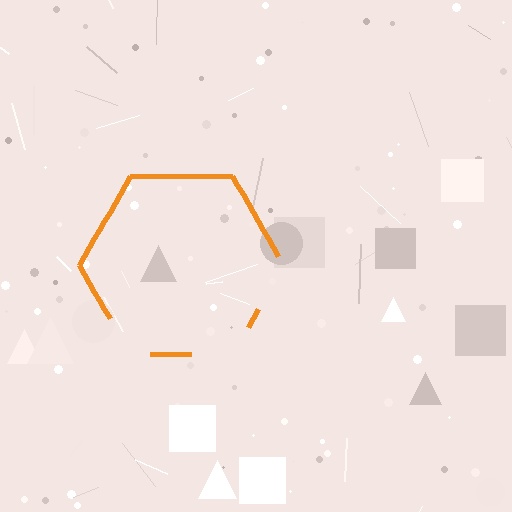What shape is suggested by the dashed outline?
The dashed outline suggests a hexagon.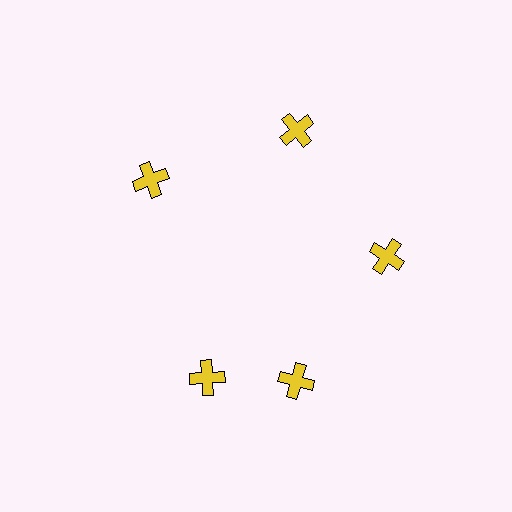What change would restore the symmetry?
The symmetry would be restored by rotating it back into even spacing with its neighbors so that all 5 crosses sit at equal angles and equal distance from the center.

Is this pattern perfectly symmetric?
No. The 5 yellow crosses are arranged in a ring, but one element near the 8 o'clock position is rotated out of alignment along the ring, breaking the 5-fold rotational symmetry.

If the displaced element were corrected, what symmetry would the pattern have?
It would have 5-fold rotational symmetry — the pattern would map onto itself every 72 degrees.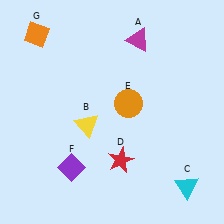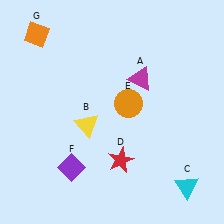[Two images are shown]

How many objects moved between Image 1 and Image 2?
1 object moved between the two images.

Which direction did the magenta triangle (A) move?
The magenta triangle (A) moved down.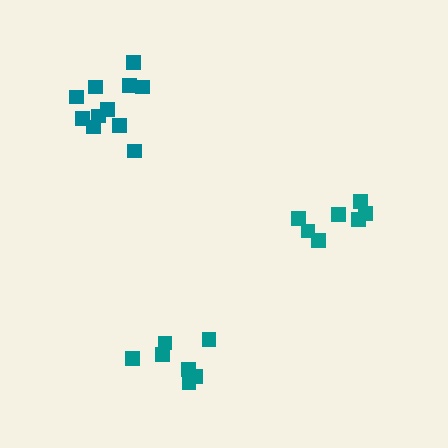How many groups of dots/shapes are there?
There are 3 groups.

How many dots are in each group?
Group 1: 7 dots, Group 2: 11 dots, Group 3: 7 dots (25 total).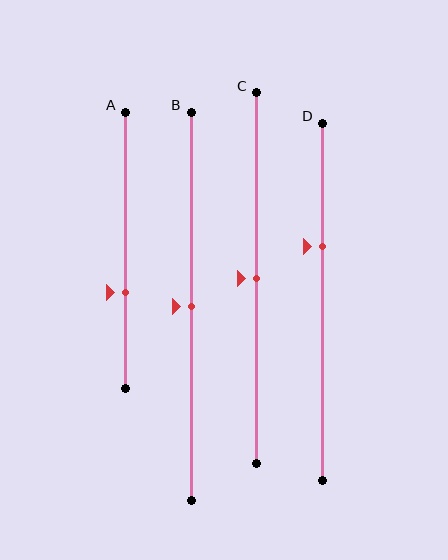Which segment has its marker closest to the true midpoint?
Segment B has its marker closest to the true midpoint.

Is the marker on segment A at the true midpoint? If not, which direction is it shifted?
No, the marker on segment A is shifted downward by about 15% of the segment length.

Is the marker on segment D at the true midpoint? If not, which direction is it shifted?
No, the marker on segment D is shifted upward by about 16% of the segment length.